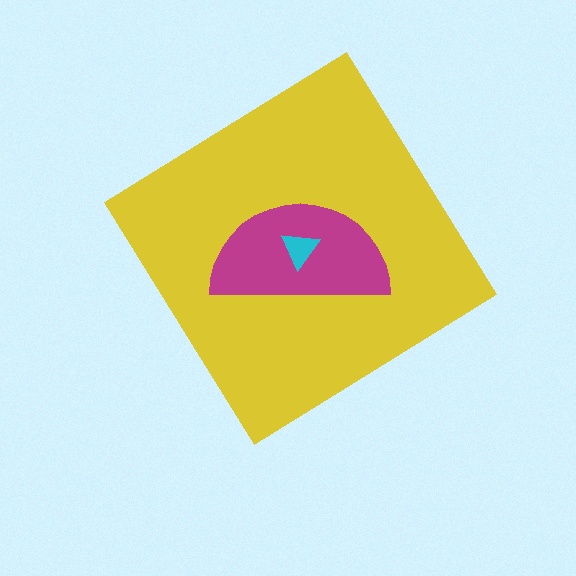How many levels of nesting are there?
3.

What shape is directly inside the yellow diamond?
The magenta semicircle.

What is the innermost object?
The cyan triangle.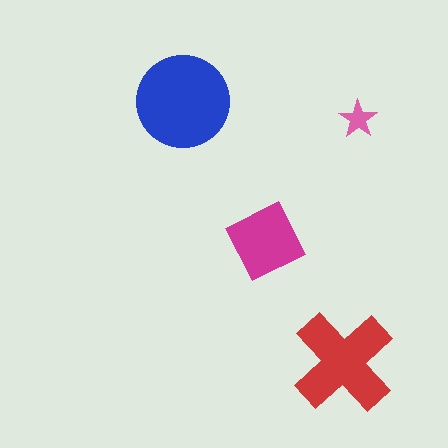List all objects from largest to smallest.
The blue circle, the red cross, the magenta diamond, the pink star.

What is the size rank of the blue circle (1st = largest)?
1st.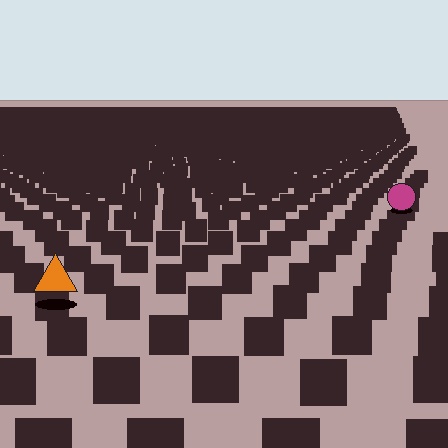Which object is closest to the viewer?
The orange triangle is closest. The texture marks near it are larger and more spread out.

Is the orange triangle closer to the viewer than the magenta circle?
Yes. The orange triangle is closer — you can tell from the texture gradient: the ground texture is coarser near it.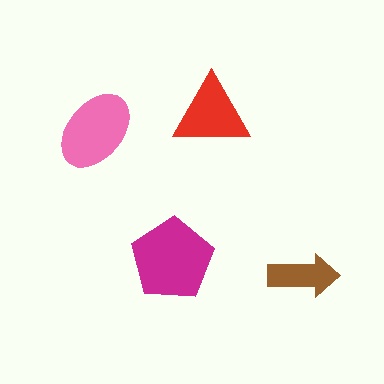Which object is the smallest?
The brown arrow.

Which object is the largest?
The magenta pentagon.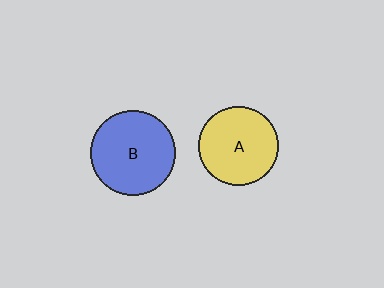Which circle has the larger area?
Circle B (blue).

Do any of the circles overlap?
No, none of the circles overlap.